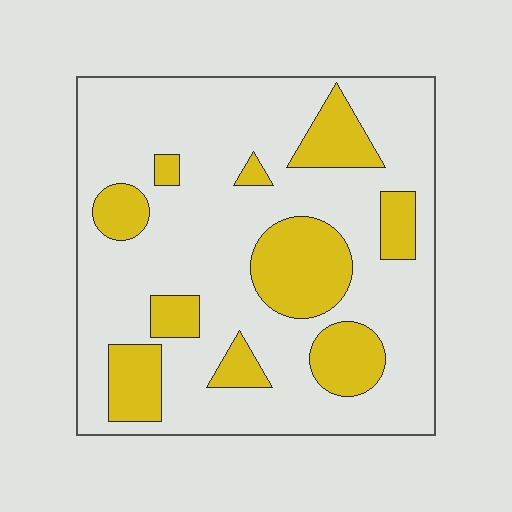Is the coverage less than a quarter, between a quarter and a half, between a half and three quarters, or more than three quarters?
Less than a quarter.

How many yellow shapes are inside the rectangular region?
10.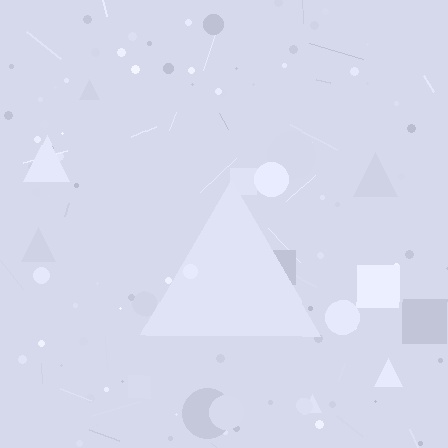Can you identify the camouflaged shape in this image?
The camouflaged shape is a triangle.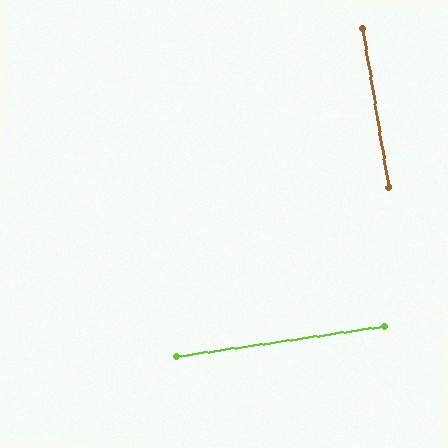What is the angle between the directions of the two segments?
Approximately 89 degrees.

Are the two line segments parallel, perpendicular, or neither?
Perpendicular — they meet at approximately 89°.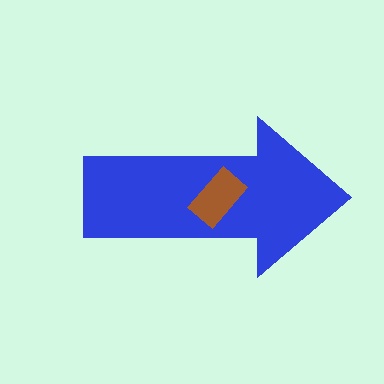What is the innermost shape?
The brown rectangle.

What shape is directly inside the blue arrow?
The brown rectangle.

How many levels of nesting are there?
2.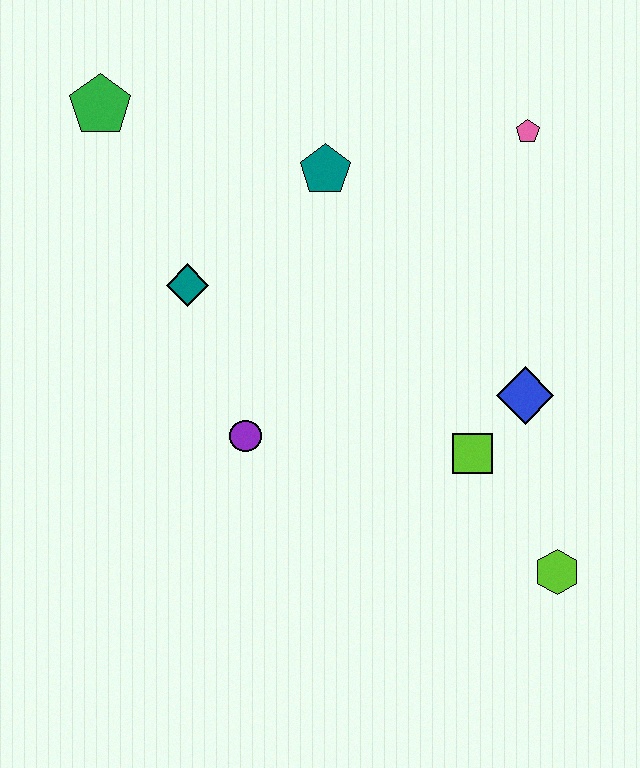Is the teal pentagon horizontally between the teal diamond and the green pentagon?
No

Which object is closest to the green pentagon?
The teal diamond is closest to the green pentagon.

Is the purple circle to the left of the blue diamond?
Yes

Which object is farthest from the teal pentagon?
The lime hexagon is farthest from the teal pentagon.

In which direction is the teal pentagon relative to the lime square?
The teal pentagon is above the lime square.